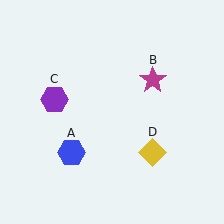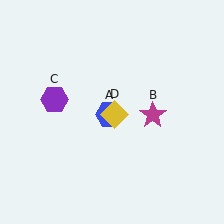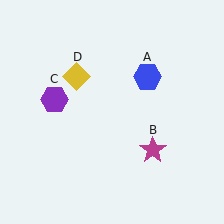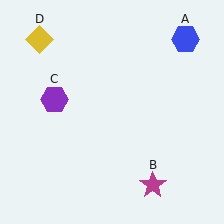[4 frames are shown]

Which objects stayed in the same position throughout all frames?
Purple hexagon (object C) remained stationary.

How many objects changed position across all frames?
3 objects changed position: blue hexagon (object A), magenta star (object B), yellow diamond (object D).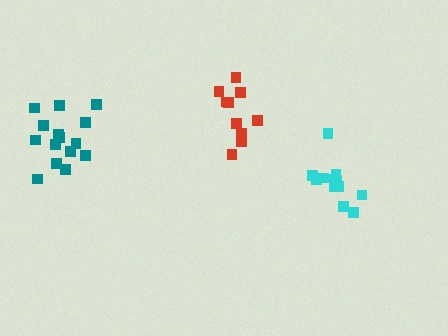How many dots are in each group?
Group 1: 10 dots, Group 2: 12 dots, Group 3: 15 dots (37 total).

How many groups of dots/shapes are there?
There are 3 groups.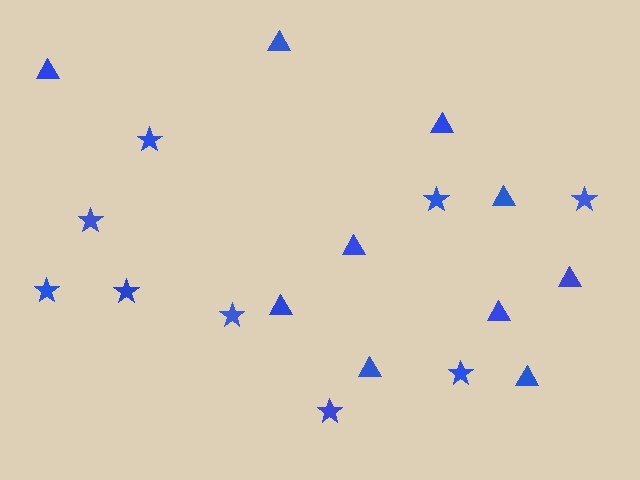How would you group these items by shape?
There are 2 groups: one group of stars (9) and one group of triangles (10).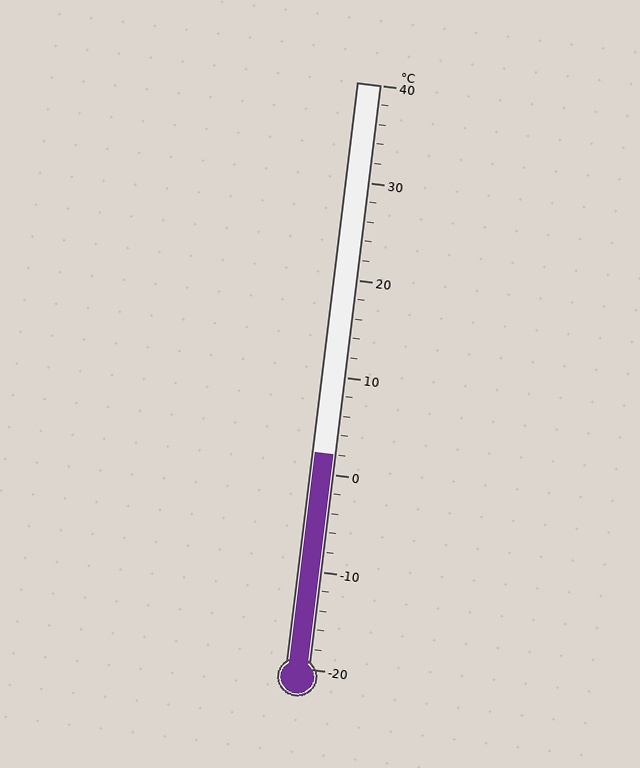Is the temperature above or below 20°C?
The temperature is below 20°C.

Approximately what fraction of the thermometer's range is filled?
The thermometer is filled to approximately 35% of its range.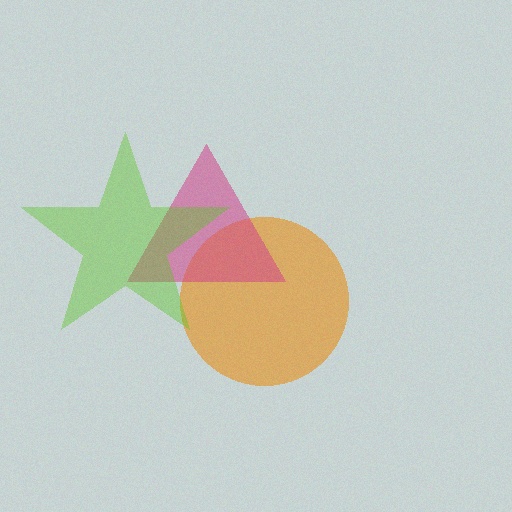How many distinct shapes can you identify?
There are 3 distinct shapes: an orange circle, a magenta triangle, a lime star.